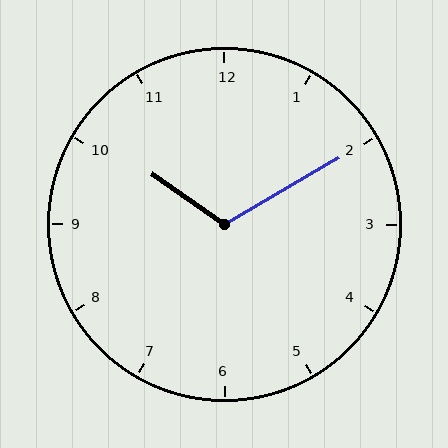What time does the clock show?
10:10.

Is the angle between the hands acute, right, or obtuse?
It is obtuse.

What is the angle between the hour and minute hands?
Approximately 115 degrees.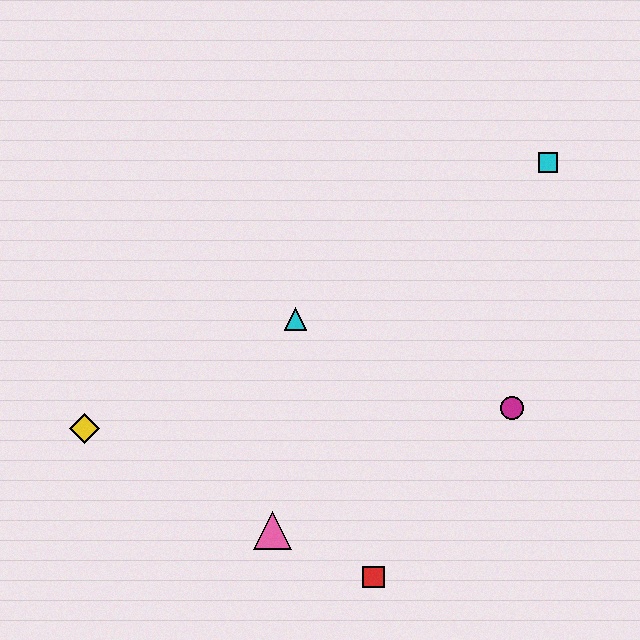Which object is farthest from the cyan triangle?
The cyan square is farthest from the cyan triangle.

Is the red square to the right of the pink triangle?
Yes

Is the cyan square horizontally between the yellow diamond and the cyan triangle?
No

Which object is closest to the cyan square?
The magenta circle is closest to the cyan square.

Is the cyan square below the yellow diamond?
No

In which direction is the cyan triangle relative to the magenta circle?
The cyan triangle is to the left of the magenta circle.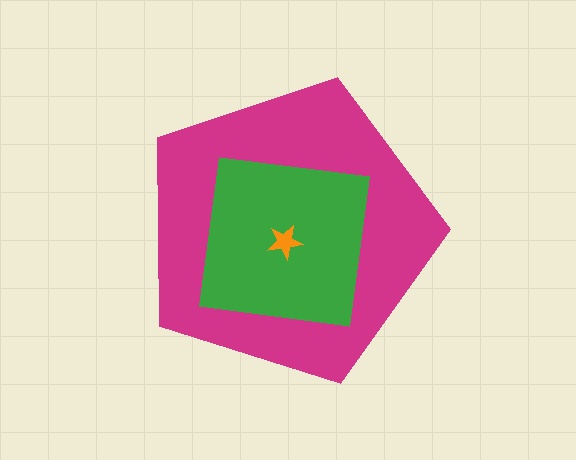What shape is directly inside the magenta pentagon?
The green square.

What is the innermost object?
The orange star.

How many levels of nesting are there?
3.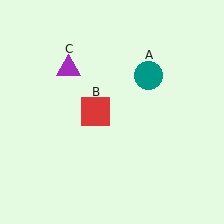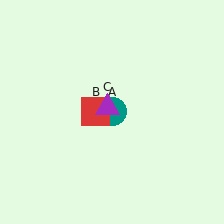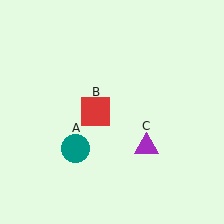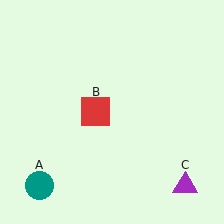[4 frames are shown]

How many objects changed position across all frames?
2 objects changed position: teal circle (object A), purple triangle (object C).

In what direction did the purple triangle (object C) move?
The purple triangle (object C) moved down and to the right.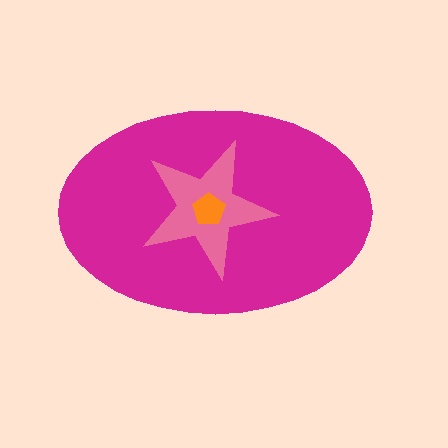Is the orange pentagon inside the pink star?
Yes.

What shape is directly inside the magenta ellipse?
The pink star.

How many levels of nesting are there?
3.